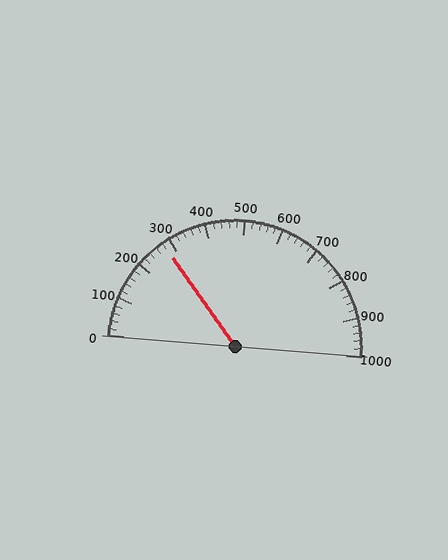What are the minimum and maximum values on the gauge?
The gauge ranges from 0 to 1000.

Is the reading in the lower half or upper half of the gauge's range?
The reading is in the lower half of the range (0 to 1000).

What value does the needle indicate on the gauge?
The needle indicates approximately 280.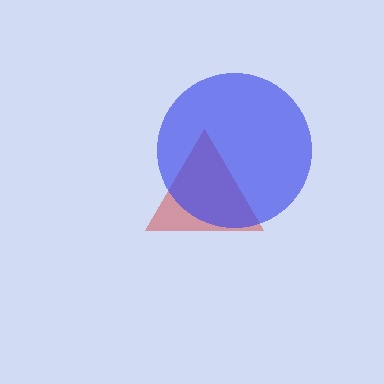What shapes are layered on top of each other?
The layered shapes are: a red triangle, a blue circle.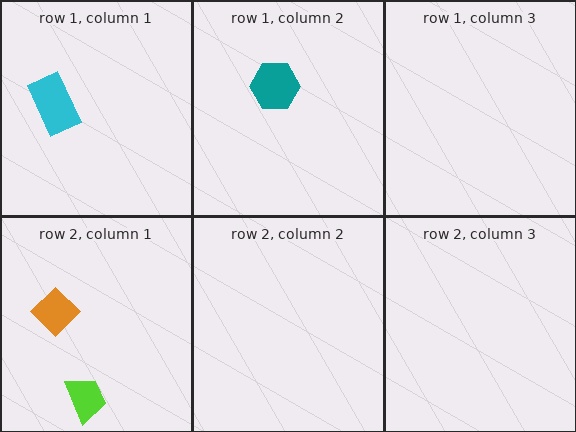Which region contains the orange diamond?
The row 2, column 1 region.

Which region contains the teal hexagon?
The row 1, column 2 region.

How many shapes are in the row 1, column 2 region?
1.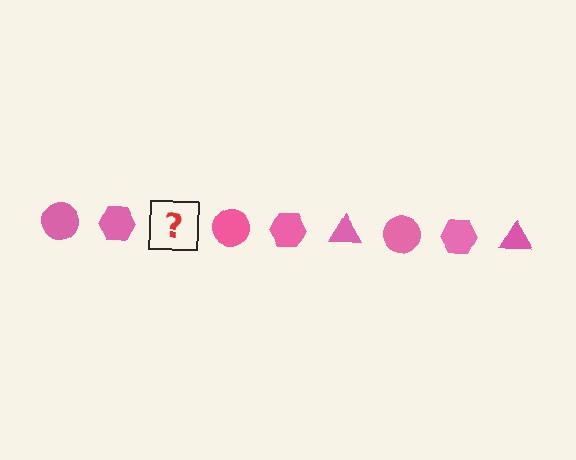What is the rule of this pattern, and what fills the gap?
The rule is that the pattern cycles through circle, hexagon, triangle shapes in pink. The gap should be filled with a pink triangle.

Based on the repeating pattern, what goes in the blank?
The blank should be a pink triangle.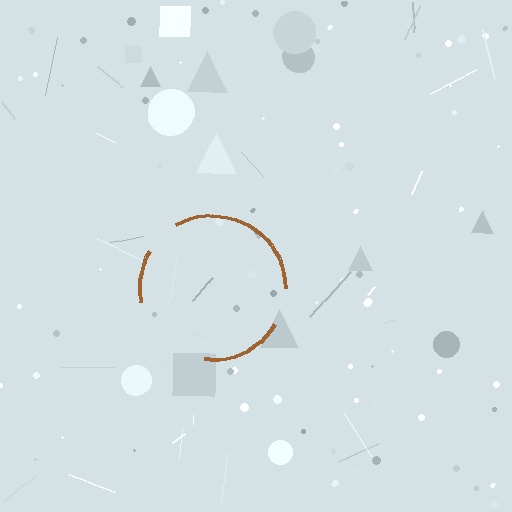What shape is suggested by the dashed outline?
The dashed outline suggests a circle.